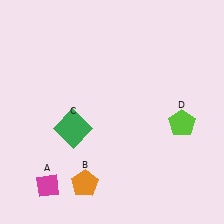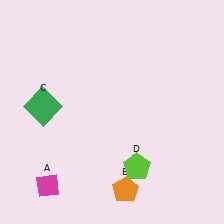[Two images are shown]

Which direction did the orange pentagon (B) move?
The orange pentagon (B) moved right.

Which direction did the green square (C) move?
The green square (C) moved left.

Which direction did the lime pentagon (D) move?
The lime pentagon (D) moved left.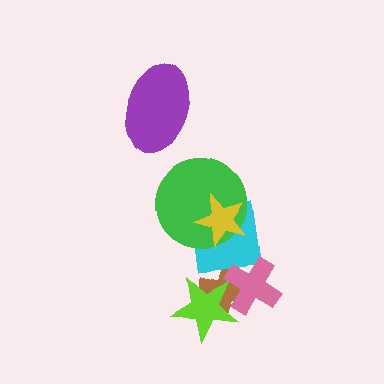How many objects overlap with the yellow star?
2 objects overlap with the yellow star.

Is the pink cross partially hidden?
Yes, it is partially covered by another shape.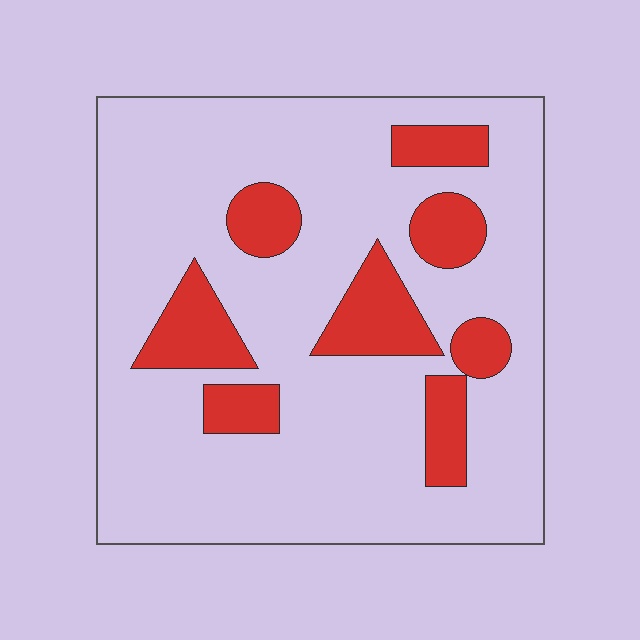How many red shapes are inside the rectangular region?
8.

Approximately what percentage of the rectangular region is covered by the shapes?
Approximately 20%.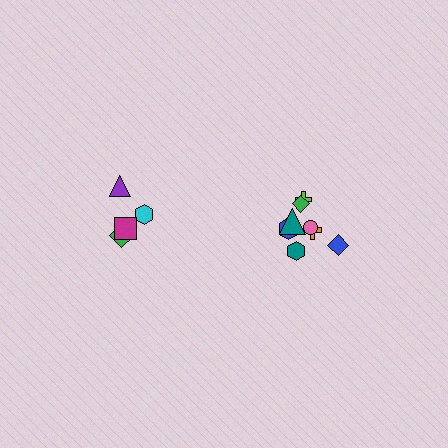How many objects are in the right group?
There are 8 objects.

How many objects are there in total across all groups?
There are 12 objects.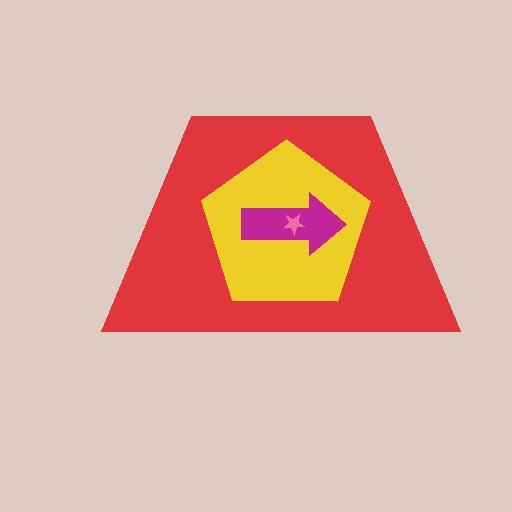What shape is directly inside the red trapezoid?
The yellow pentagon.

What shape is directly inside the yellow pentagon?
The magenta arrow.